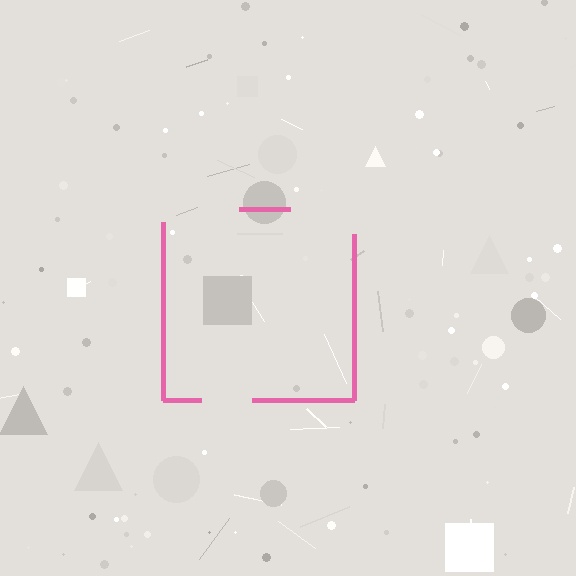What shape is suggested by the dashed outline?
The dashed outline suggests a square.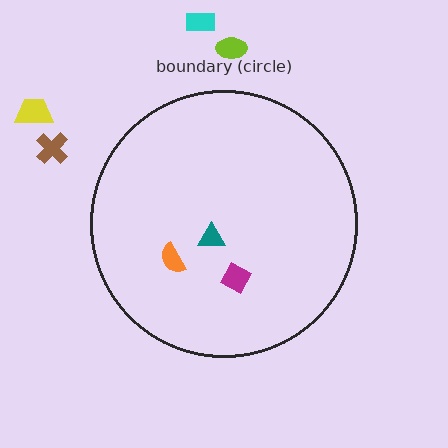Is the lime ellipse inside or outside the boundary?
Outside.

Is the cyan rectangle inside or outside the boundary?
Outside.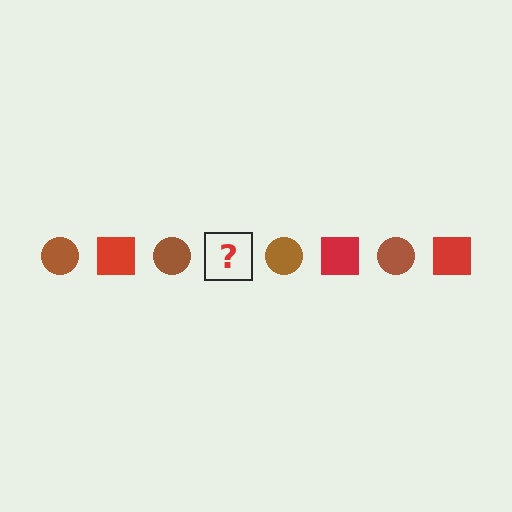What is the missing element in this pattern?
The missing element is a red square.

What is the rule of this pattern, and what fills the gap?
The rule is that the pattern alternates between brown circle and red square. The gap should be filled with a red square.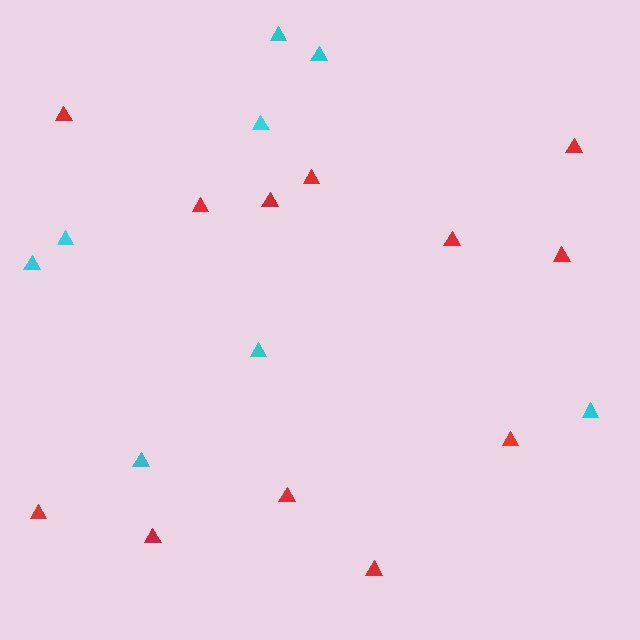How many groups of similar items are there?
There are 2 groups: one group of red triangles (12) and one group of cyan triangles (8).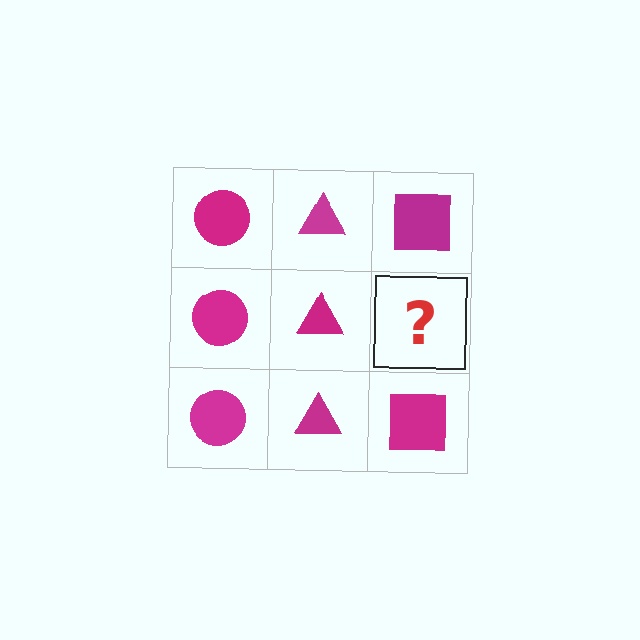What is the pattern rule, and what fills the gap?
The rule is that each column has a consistent shape. The gap should be filled with a magenta square.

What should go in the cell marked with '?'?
The missing cell should contain a magenta square.